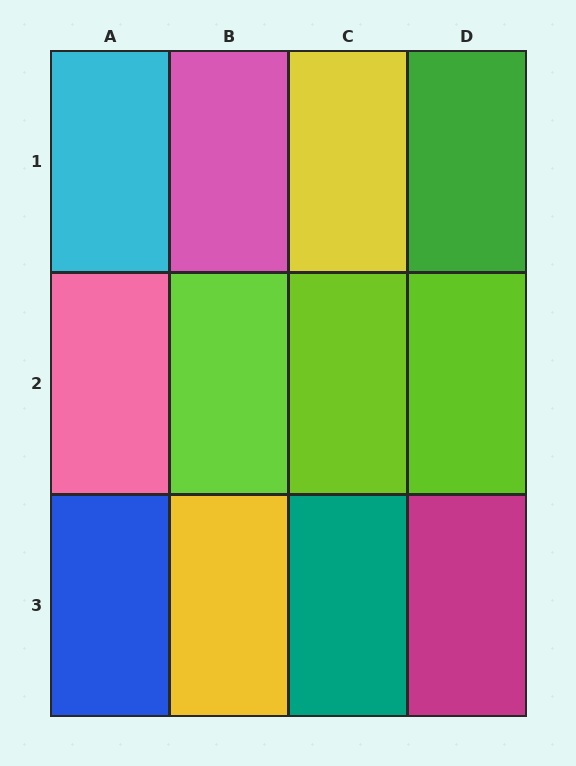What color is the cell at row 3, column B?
Yellow.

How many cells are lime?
3 cells are lime.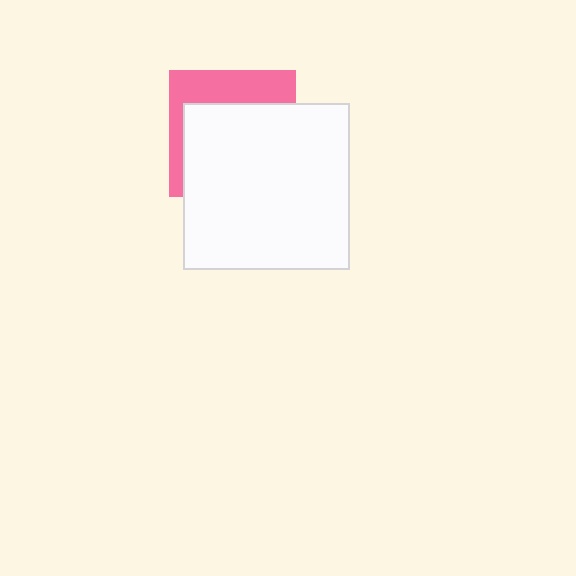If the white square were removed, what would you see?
You would see the complete pink square.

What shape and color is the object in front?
The object in front is a white square.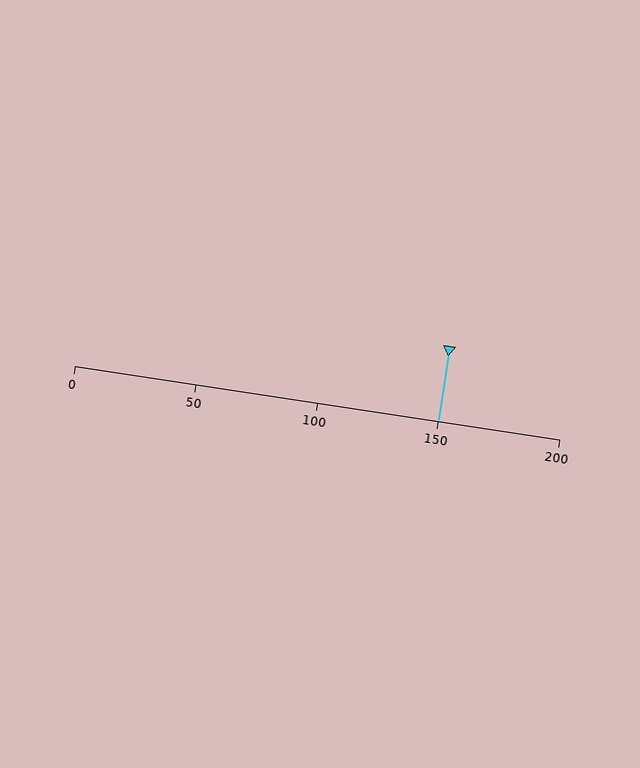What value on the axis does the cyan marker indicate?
The marker indicates approximately 150.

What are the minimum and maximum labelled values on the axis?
The axis runs from 0 to 200.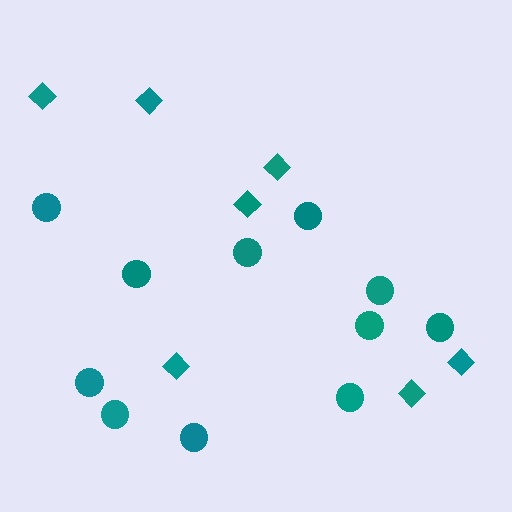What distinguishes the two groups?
There are 2 groups: one group of circles (11) and one group of diamonds (7).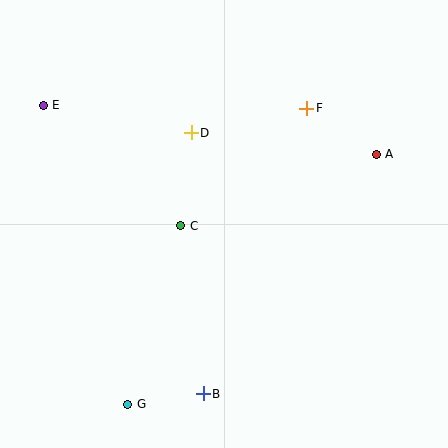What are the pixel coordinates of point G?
Point G is at (128, 404).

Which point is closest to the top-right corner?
Point A is closest to the top-right corner.